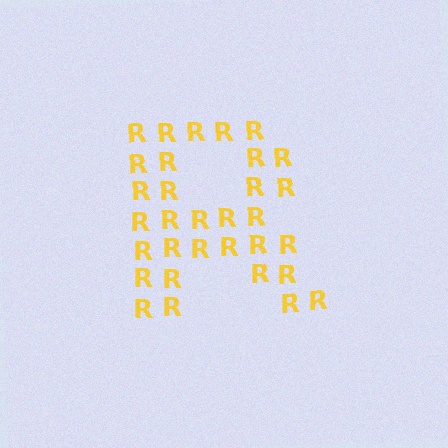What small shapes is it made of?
It is made of small letter R's.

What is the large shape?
The large shape is the letter R.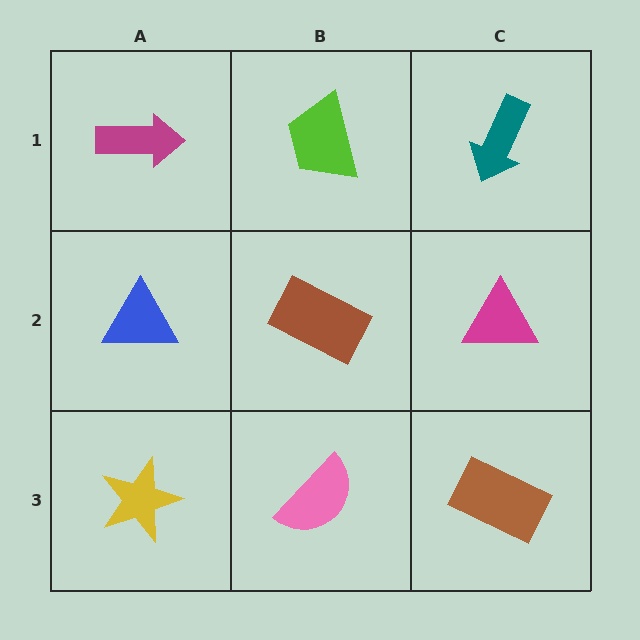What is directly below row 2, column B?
A pink semicircle.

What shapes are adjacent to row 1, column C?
A magenta triangle (row 2, column C), a lime trapezoid (row 1, column B).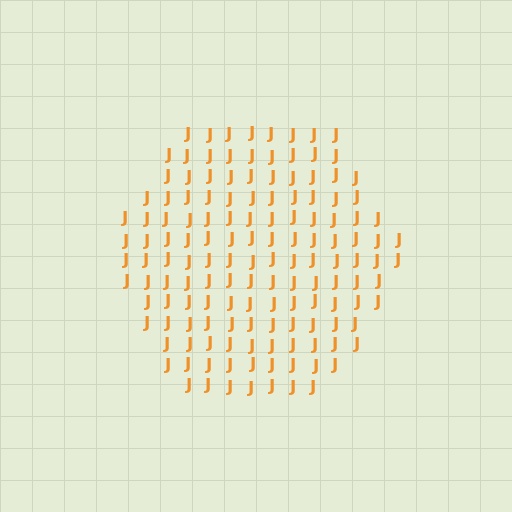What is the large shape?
The large shape is a hexagon.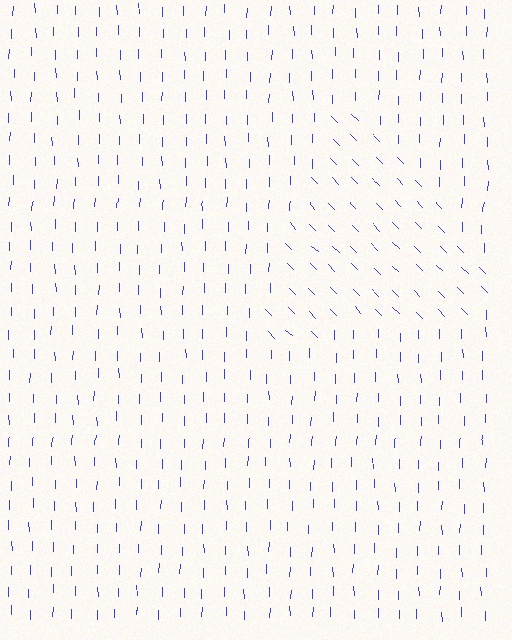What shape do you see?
I see a triangle.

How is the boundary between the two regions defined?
The boundary is defined purely by a change in line orientation (approximately 45 degrees difference). All lines are the same color and thickness.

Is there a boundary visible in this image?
Yes, there is a texture boundary formed by a change in line orientation.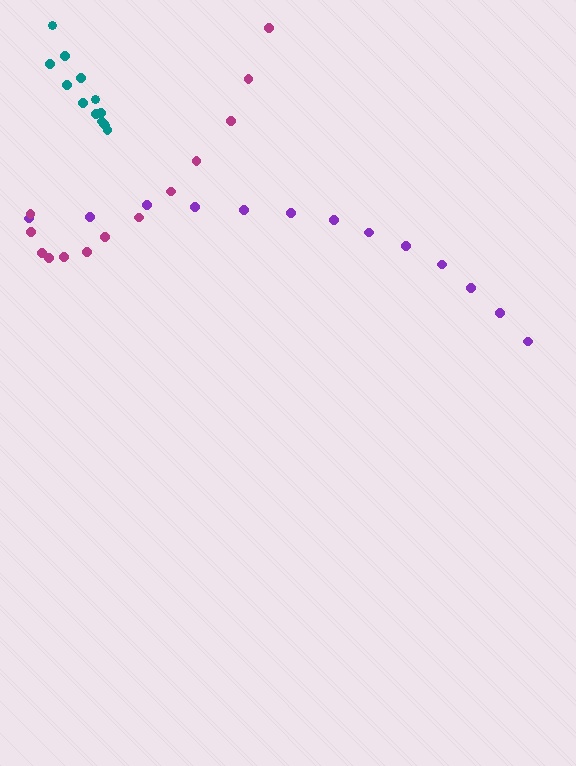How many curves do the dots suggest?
There are 3 distinct paths.